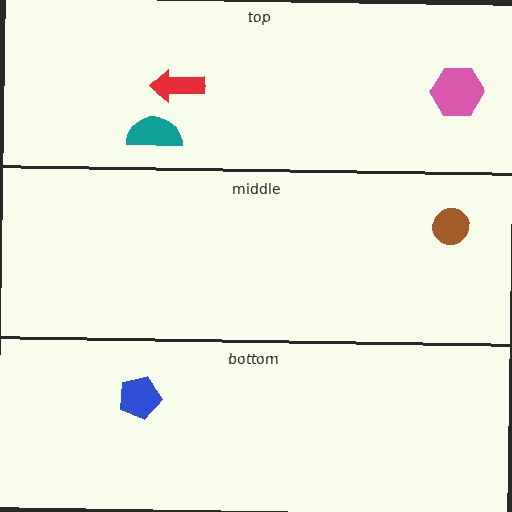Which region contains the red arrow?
The top region.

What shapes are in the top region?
The teal semicircle, the pink hexagon, the red arrow.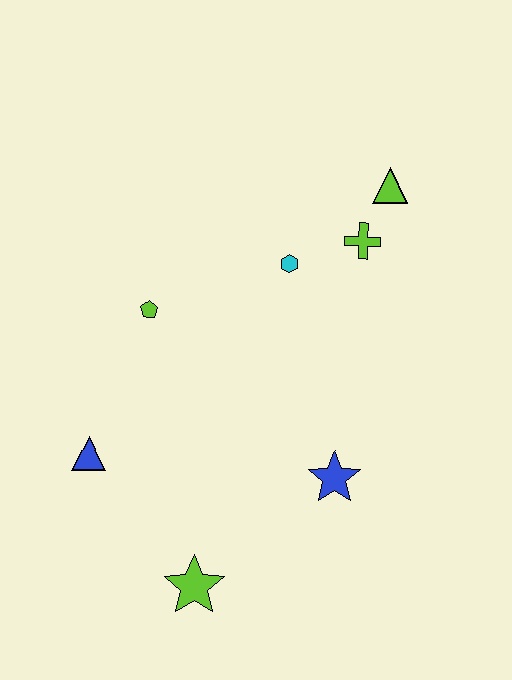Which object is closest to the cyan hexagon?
The lime cross is closest to the cyan hexagon.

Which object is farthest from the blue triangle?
The lime triangle is farthest from the blue triangle.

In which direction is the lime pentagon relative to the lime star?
The lime pentagon is above the lime star.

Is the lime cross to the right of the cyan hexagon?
Yes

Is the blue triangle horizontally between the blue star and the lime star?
No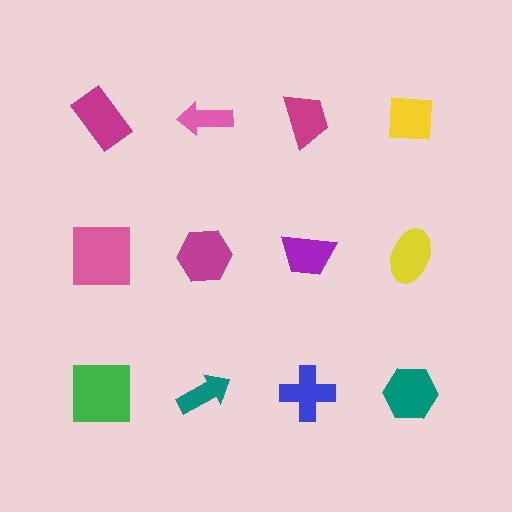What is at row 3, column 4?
A teal hexagon.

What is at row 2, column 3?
A purple trapezoid.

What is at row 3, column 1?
A green square.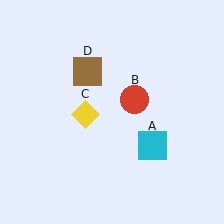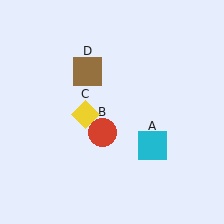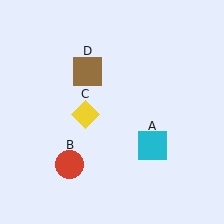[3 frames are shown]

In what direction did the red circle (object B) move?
The red circle (object B) moved down and to the left.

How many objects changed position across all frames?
1 object changed position: red circle (object B).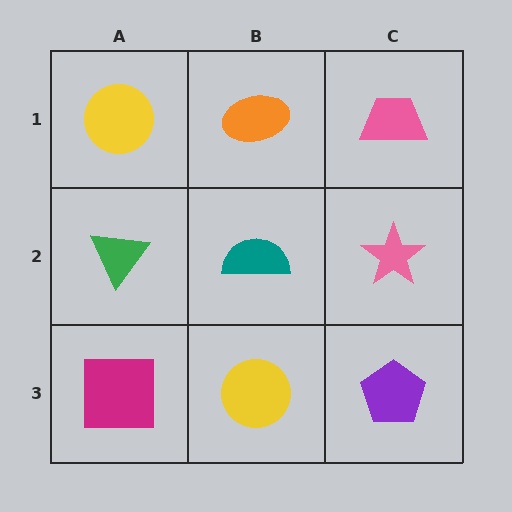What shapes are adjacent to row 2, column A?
A yellow circle (row 1, column A), a magenta square (row 3, column A), a teal semicircle (row 2, column B).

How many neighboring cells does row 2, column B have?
4.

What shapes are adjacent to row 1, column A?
A green triangle (row 2, column A), an orange ellipse (row 1, column B).